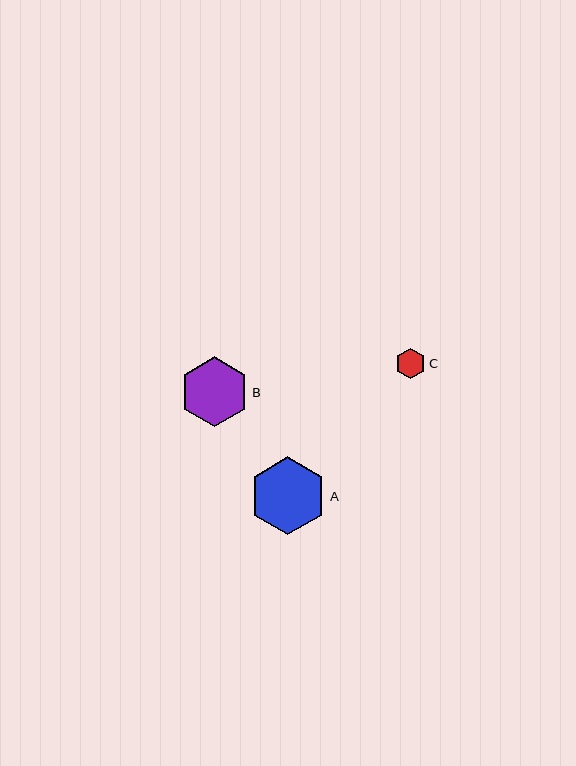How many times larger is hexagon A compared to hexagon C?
Hexagon A is approximately 2.5 times the size of hexagon C.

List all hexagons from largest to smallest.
From largest to smallest: A, B, C.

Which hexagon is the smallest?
Hexagon C is the smallest with a size of approximately 31 pixels.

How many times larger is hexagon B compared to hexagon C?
Hexagon B is approximately 2.3 times the size of hexagon C.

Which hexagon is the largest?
Hexagon A is the largest with a size of approximately 78 pixels.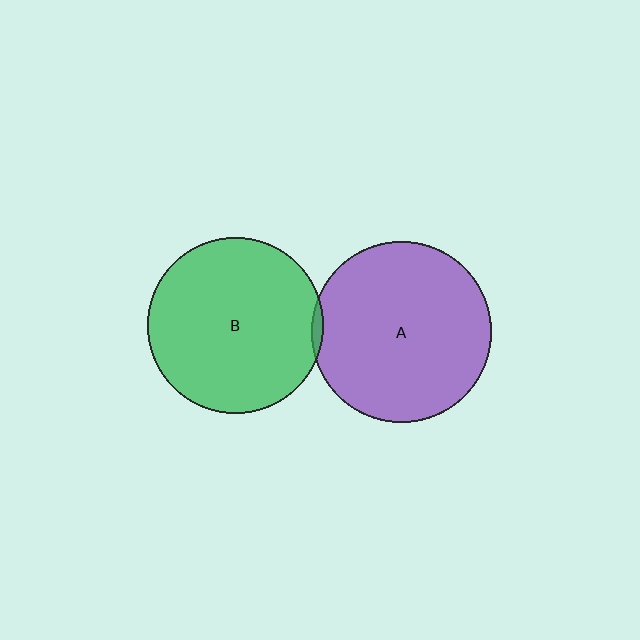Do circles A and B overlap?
Yes.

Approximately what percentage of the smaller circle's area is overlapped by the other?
Approximately 5%.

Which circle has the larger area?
Circle A (purple).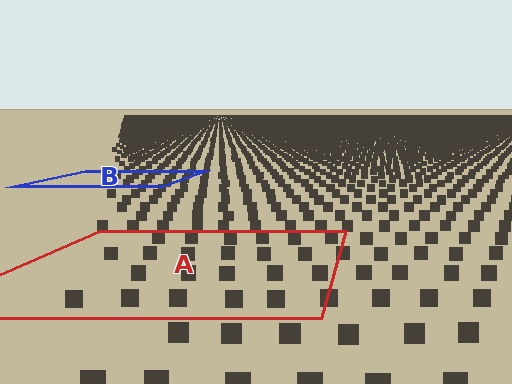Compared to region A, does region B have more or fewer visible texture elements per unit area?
Region B has more texture elements per unit area — they are packed more densely because it is farther away.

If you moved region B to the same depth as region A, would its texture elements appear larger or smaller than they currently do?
They would appear larger. At a closer depth, the same texture elements are projected at a bigger on-screen size.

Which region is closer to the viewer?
Region A is closer. The texture elements there are larger and more spread out.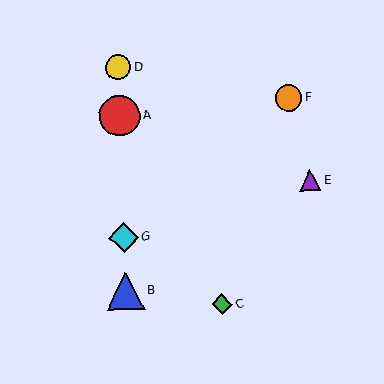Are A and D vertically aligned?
Yes, both are at x≈120.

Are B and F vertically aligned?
No, B is at x≈125 and F is at x≈289.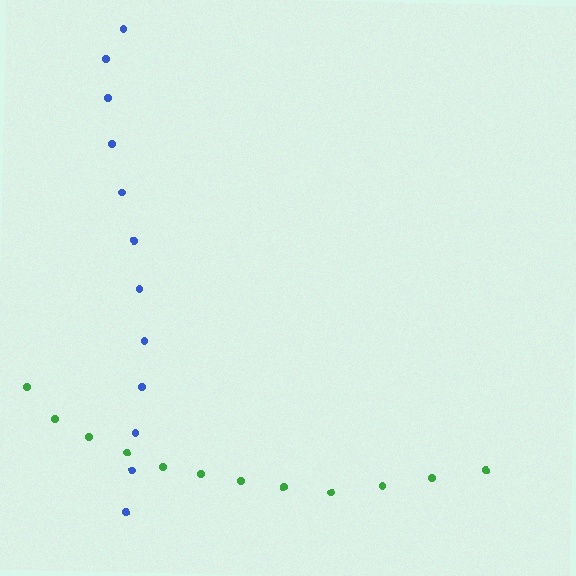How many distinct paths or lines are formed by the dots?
There are 2 distinct paths.